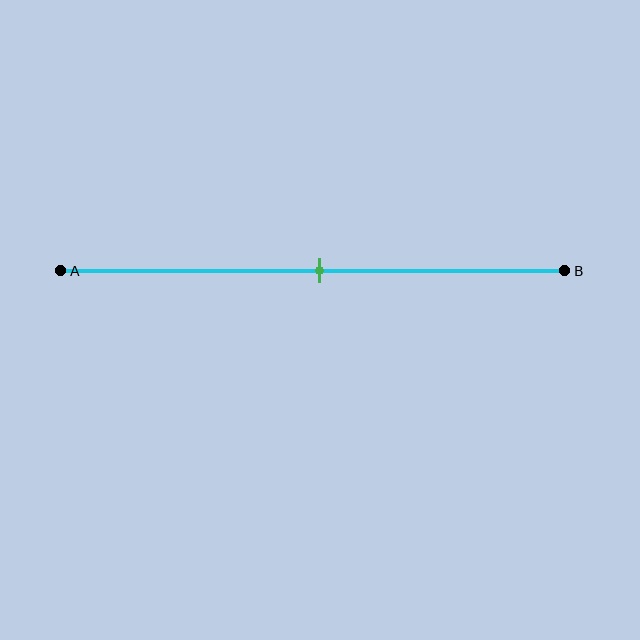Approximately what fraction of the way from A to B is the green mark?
The green mark is approximately 50% of the way from A to B.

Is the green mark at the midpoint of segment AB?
Yes, the mark is approximately at the midpoint.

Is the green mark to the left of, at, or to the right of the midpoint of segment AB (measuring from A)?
The green mark is approximately at the midpoint of segment AB.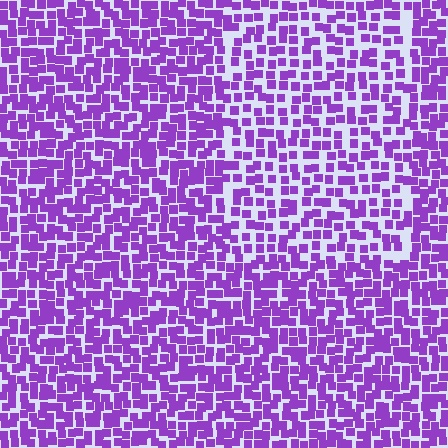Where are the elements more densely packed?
The elements are more densely packed outside the rectangle boundary.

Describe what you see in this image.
The image contains small purple elements arranged at two different densities. A rectangle-shaped region is visible where the elements are less densely packed than the surrounding area.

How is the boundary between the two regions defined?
The boundary is defined by a change in element density (approximately 1.5x ratio). All elements are the same color, size, and shape.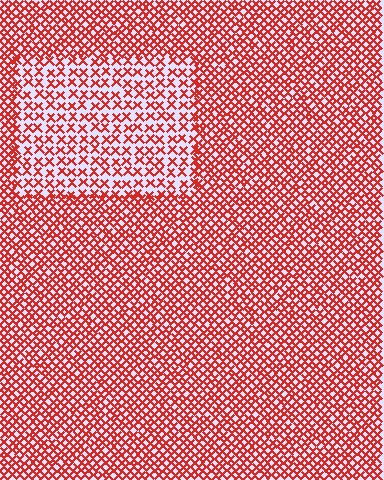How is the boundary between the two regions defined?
The boundary is defined by a change in element density (approximately 1.9x ratio). All elements are the same color, size, and shape.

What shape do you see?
I see a rectangle.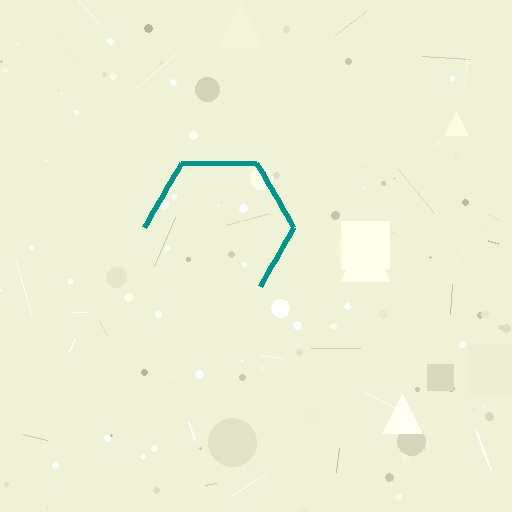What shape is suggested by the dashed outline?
The dashed outline suggests a hexagon.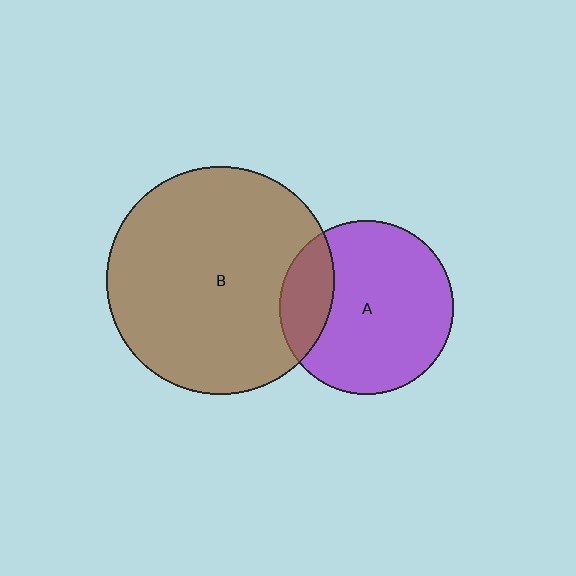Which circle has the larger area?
Circle B (brown).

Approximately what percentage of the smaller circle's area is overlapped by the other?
Approximately 20%.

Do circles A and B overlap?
Yes.